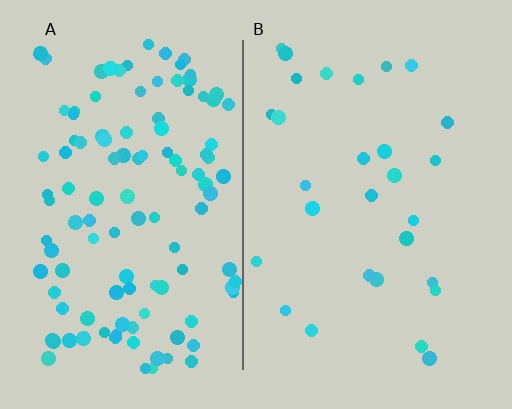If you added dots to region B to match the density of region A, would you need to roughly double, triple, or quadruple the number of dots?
Approximately quadruple.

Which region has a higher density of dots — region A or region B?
A (the left).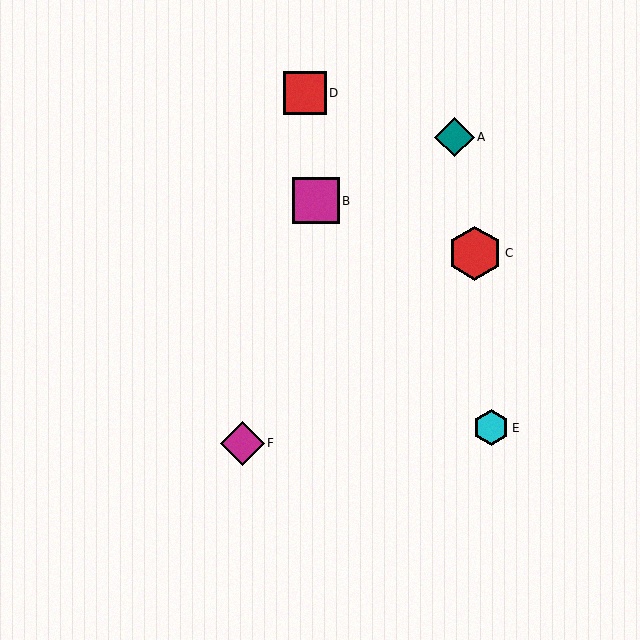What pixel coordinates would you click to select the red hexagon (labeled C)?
Click at (475, 253) to select the red hexagon C.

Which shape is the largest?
The red hexagon (labeled C) is the largest.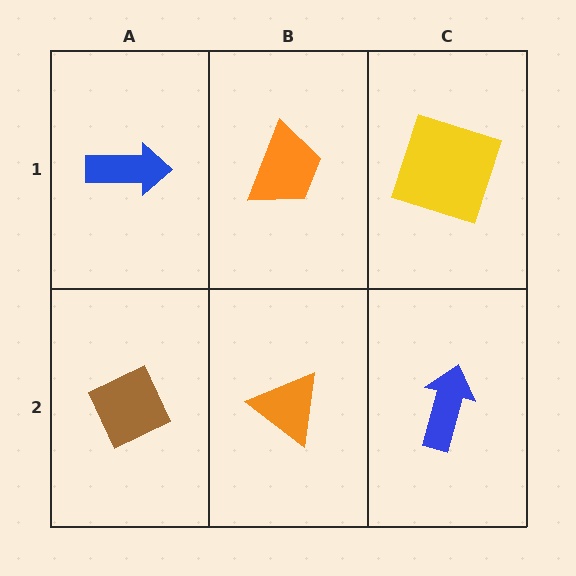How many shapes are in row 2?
3 shapes.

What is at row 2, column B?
An orange triangle.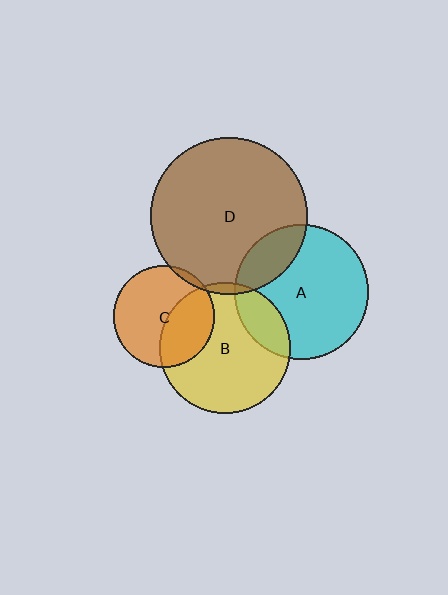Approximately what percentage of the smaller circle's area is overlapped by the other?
Approximately 40%.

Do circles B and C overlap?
Yes.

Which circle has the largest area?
Circle D (brown).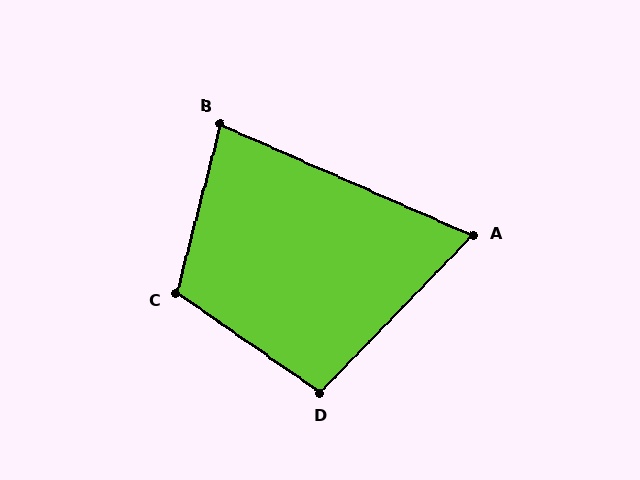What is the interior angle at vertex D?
Approximately 99 degrees (obtuse).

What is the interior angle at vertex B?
Approximately 81 degrees (acute).